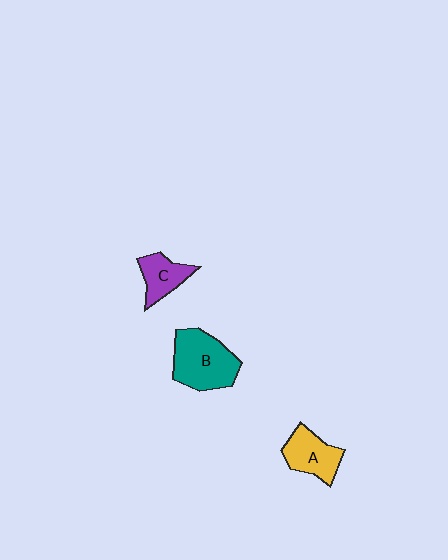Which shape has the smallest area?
Shape C (purple).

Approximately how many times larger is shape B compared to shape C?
Approximately 1.9 times.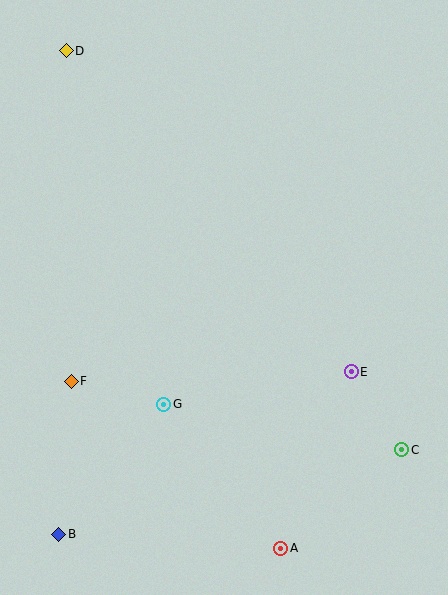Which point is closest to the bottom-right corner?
Point C is closest to the bottom-right corner.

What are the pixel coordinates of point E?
Point E is at (351, 372).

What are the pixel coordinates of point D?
Point D is at (66, 51).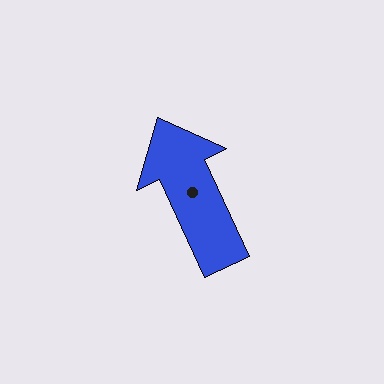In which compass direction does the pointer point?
Northwest.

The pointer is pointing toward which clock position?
Roughly 11 o'clock.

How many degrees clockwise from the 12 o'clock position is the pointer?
Approximately 335 degrees.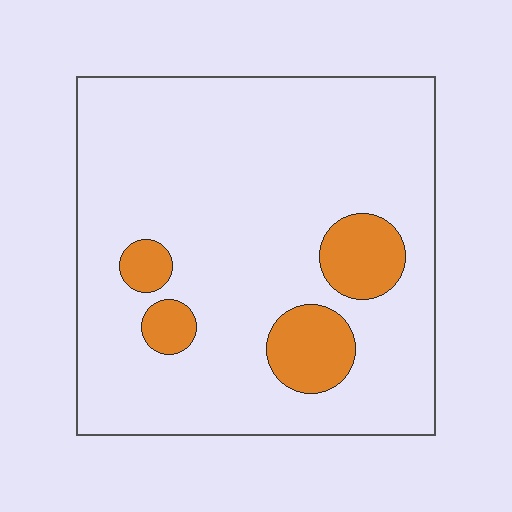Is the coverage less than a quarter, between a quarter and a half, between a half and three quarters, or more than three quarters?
Less than a quarter.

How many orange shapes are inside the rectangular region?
4.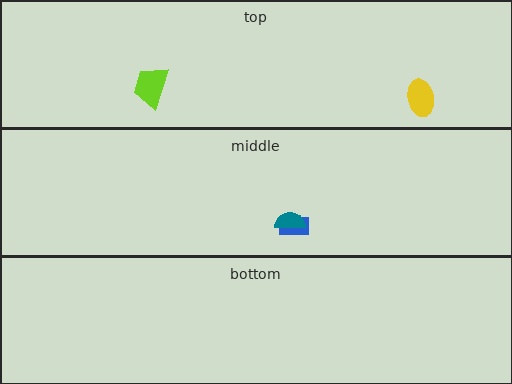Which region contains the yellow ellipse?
The top region.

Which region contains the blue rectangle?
The middle region.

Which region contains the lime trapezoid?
The top region.